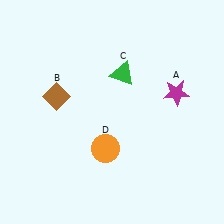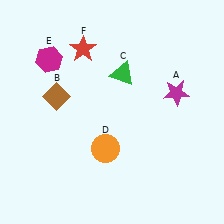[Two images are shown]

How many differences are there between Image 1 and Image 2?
There are 2 differences between the two images.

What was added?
A magenta hexagon (E), a red star (F) were added in Image 2.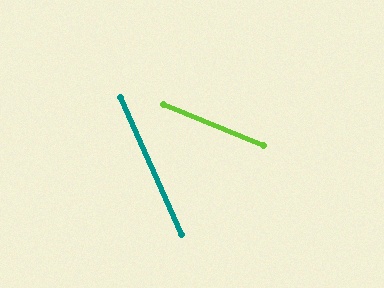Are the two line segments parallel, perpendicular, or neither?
Neither parallel nor perpendicular — they differ by about 44°.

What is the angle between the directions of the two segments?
Approximately 44 degrees.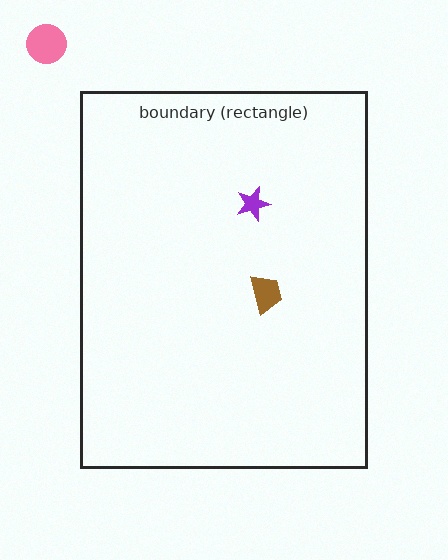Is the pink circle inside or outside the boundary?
Outside.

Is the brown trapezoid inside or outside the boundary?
Inside.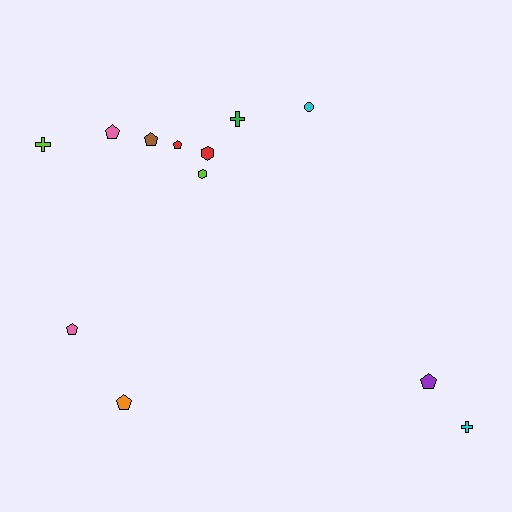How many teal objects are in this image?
There are no teal objects.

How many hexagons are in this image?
There are 2 hexagons.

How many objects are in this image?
There are 12 objects.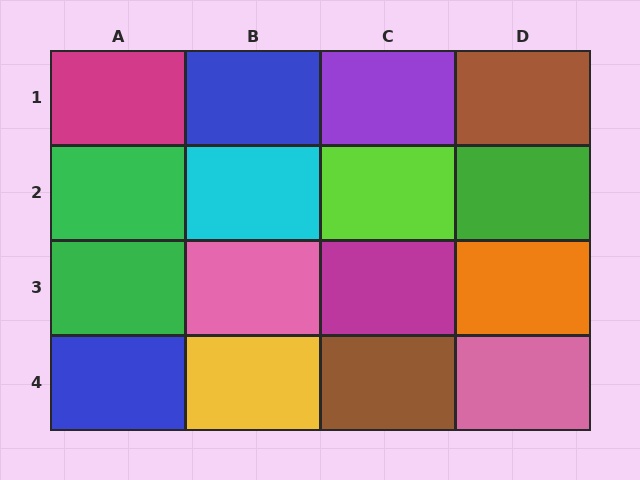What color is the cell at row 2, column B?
Cyan.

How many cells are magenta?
2 cells are magenta.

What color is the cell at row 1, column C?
Purple.